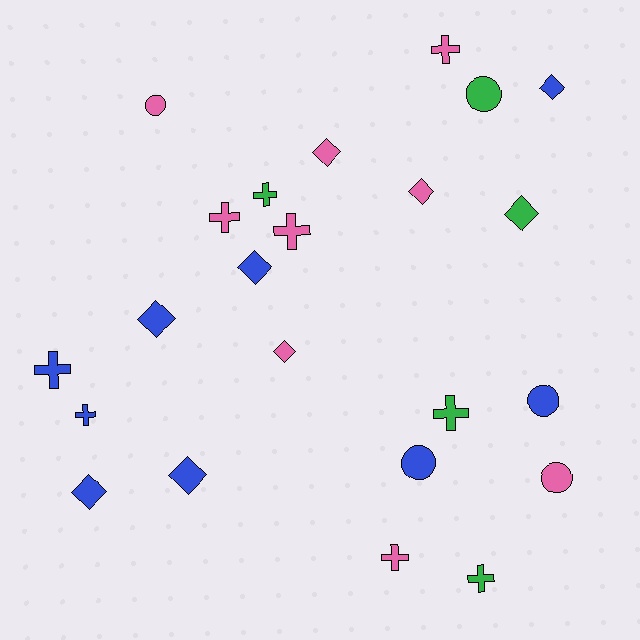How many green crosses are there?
There are 3 green crosses.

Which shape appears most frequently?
Diamond, with 9 objects.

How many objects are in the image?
There are 23 objects.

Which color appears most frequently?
Pink, with 9 objects.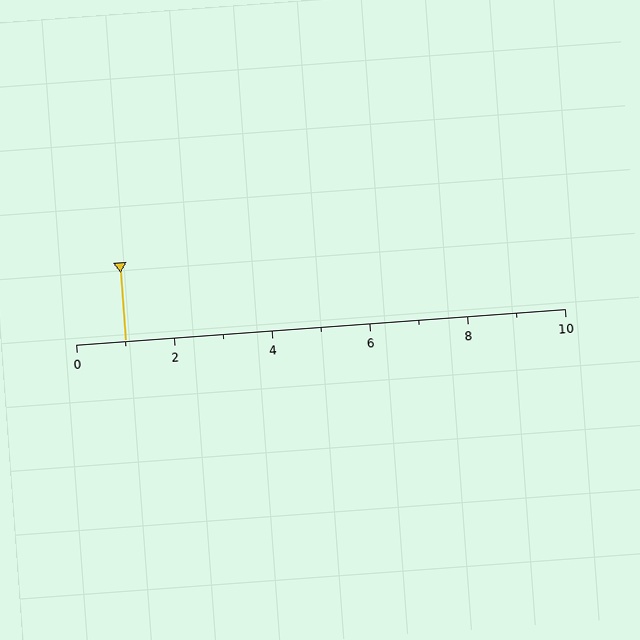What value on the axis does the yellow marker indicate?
The marker indicates approximately 1.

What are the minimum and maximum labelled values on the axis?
The axis runs from 0 to 10.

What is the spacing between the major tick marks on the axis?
The major ticks are spaced 2 apart.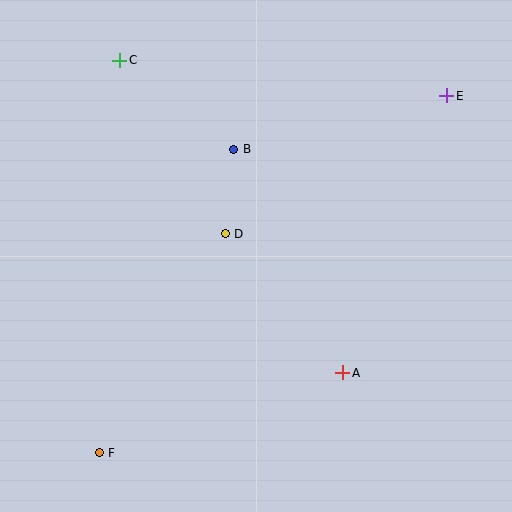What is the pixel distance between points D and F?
The distance between D and F is 253 pixels.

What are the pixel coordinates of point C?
Point C is at (120, 60).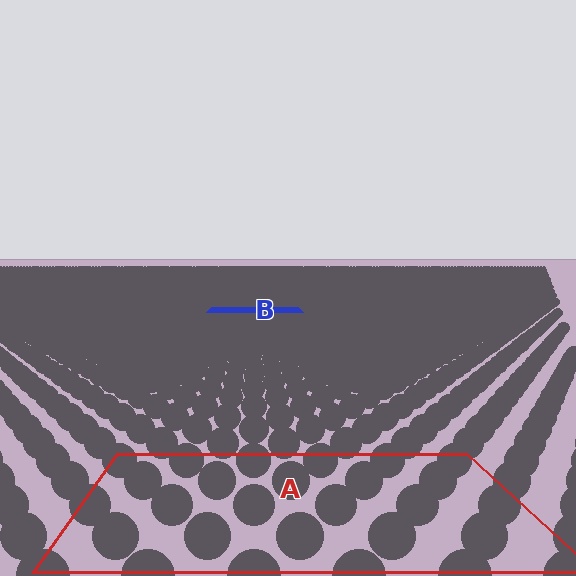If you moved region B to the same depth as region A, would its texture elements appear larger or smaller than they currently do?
They would appear larger. At a closer depth, the same texture elements are projected at a bigger on-screen size.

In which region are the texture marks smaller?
The texture marks are smaller in region B, because it is farther away.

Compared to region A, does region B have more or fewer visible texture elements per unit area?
Region B has more texture elements per unit area — they are packed more densely because it is farther away.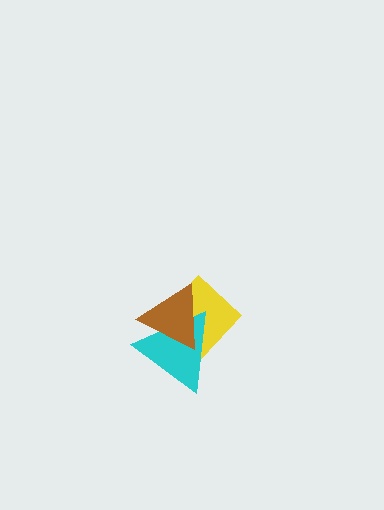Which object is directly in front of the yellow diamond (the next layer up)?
The cyan triangle is directly in front of the yellow diamond.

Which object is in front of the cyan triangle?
The brown triangle is in front of the cyan triangle.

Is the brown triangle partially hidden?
No, no other shape covers it.